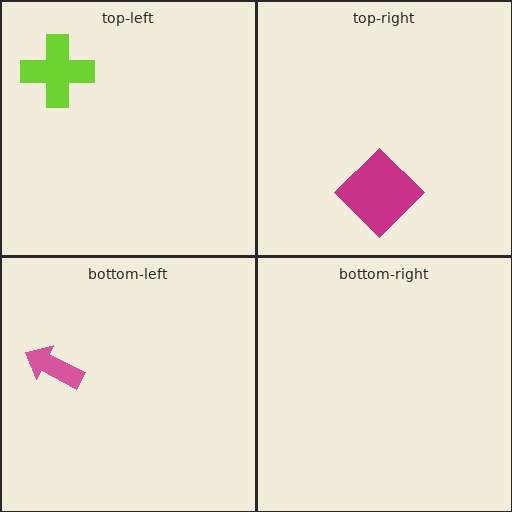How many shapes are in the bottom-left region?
1.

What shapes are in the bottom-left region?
The pink arrow.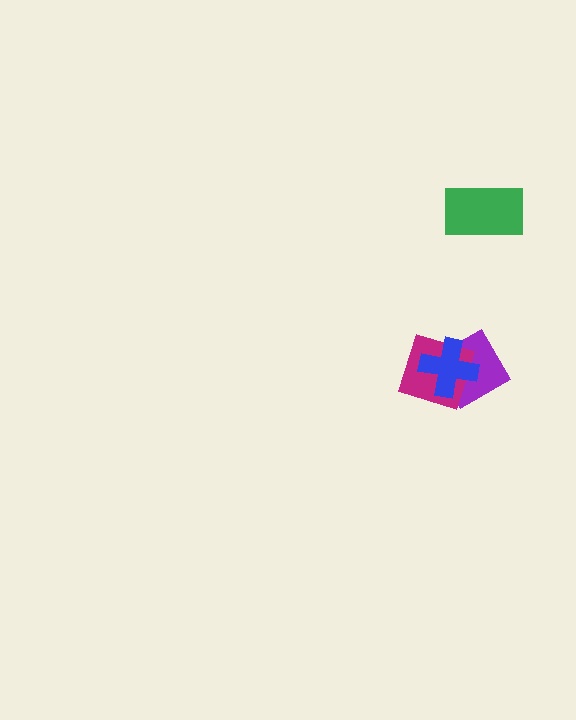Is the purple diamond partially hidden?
Yes, it is partially covered by another shape.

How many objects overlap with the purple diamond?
2 objects overlap with the purple diamond.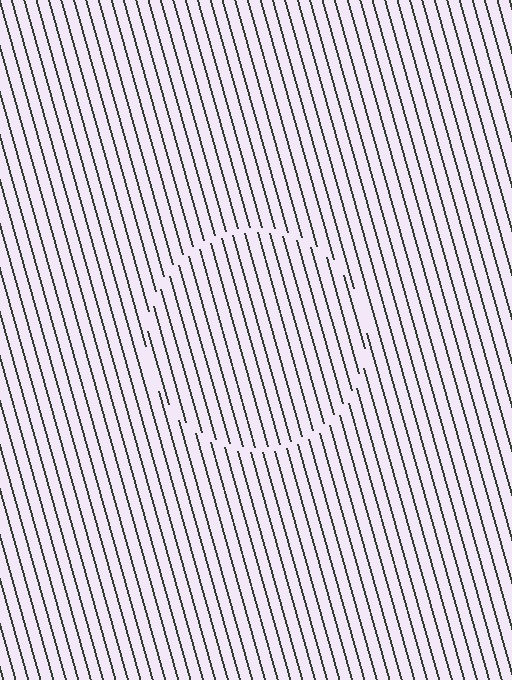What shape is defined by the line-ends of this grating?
An illusory circle. The interior of the shape contains the same grating, shifted by half a period — the contour is defined by the phase discontinuity where line-ends from the inner and outer gratings abut.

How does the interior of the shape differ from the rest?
The interior of the shape contains the same grating, shifted by half a period — the contour is defined by the phase discontinuity where line-ends from the inner and outer gratings abut.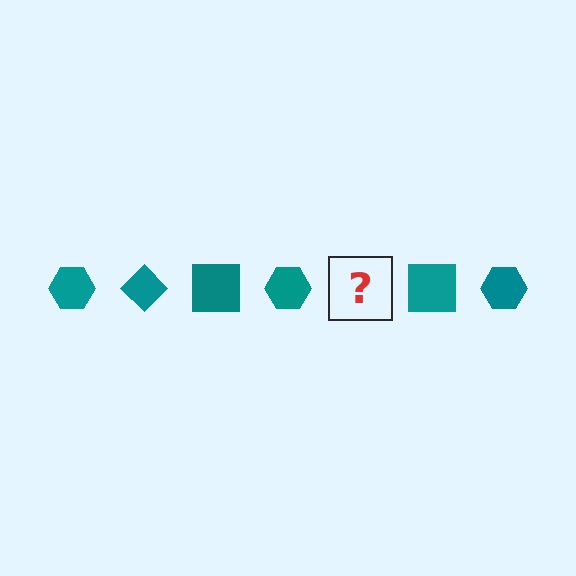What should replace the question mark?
The question mark should be replaced with a teal diamond.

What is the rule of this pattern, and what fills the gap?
The rule is that the pattern cycles through hexagon, diamond, square shapes in teal. The gap should be filled with a teal diamond.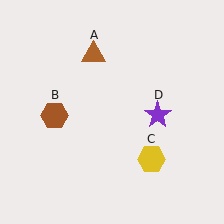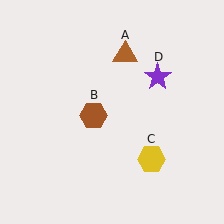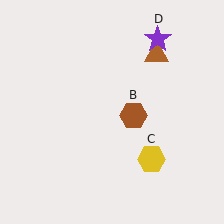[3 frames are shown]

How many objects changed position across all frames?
3 objects changed position: brown triangle (object A), brown hexagon (object B), purple star (object D).